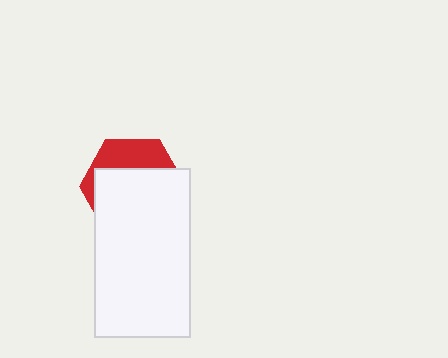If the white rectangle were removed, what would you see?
You would see the complete red hexagon.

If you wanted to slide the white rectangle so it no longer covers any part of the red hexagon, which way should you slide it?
Slide it down — that is the most direct way to separate the two shapes.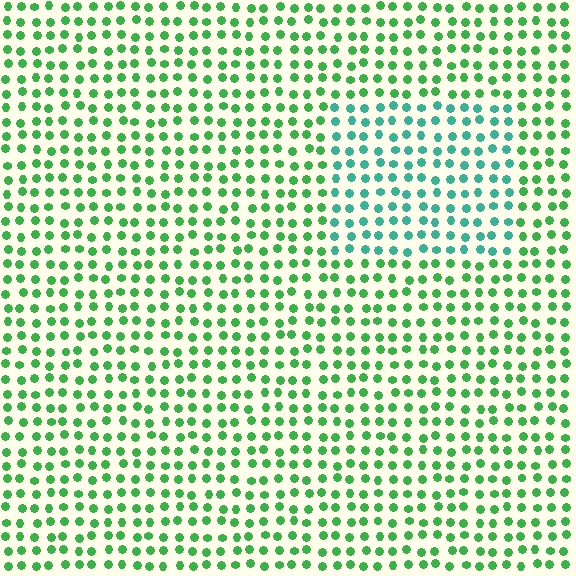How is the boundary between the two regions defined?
The boundary is defined purely by a slight shift in hue (about 38 degrees). Spacing, size, and orientation are identical on both sides.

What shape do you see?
I see a rectangle.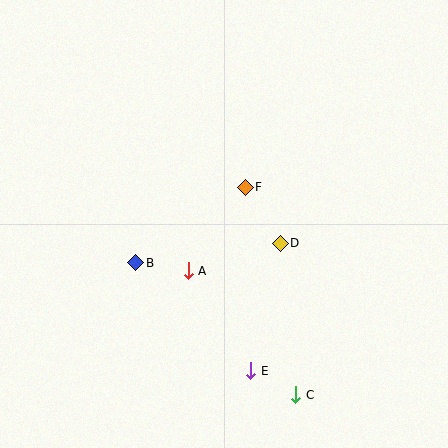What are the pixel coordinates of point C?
Point C is at (296, 395).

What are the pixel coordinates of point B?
Point B is at (136, 263).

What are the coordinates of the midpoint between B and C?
The midpoint between B and C is at (216, 329).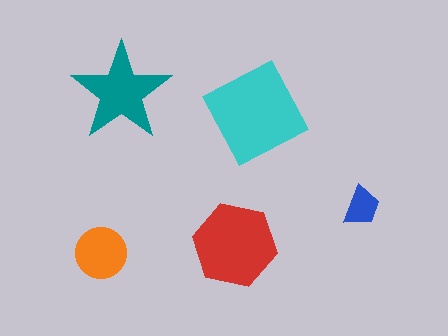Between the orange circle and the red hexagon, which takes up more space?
The red hexagon.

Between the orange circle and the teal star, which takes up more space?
The teal star.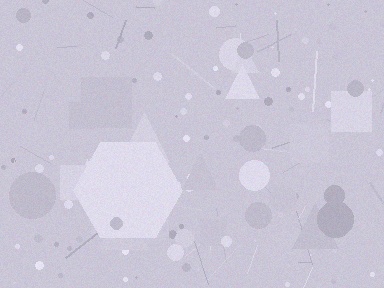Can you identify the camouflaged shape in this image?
The camouflaged shape is a hexagon.